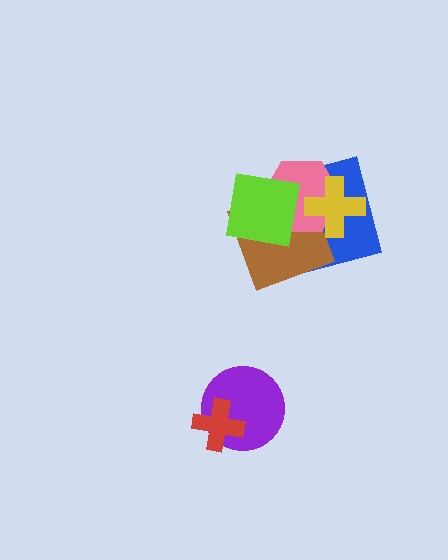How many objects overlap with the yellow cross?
3 objects overlap with the yellow cross.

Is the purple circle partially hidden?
Yes, it is partially covered by another shape.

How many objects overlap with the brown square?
4 objects overlap with the brown square.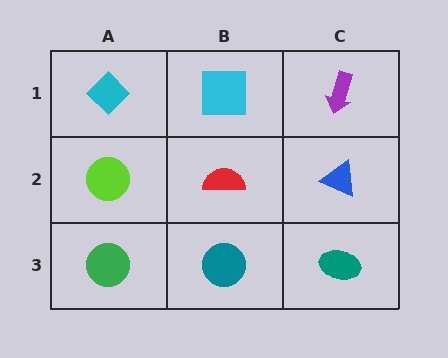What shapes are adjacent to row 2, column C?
A purple arrow (row 1, column C), a teal ellipse (row 3, column C), a red semicircle (row 2, column B).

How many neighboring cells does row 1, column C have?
2.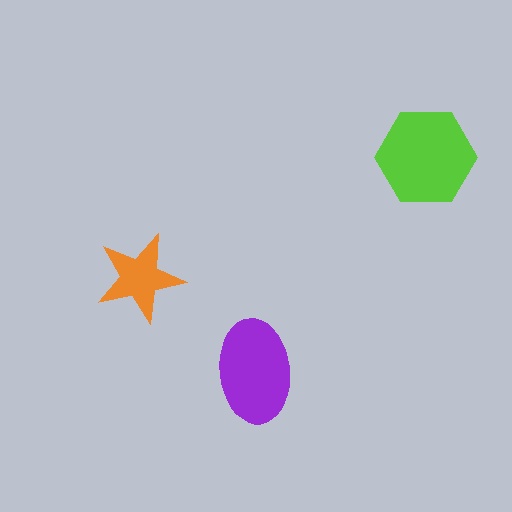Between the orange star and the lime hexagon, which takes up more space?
The lime hexagon.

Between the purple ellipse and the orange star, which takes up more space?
The purple ellipse.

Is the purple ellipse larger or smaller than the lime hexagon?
Smaller.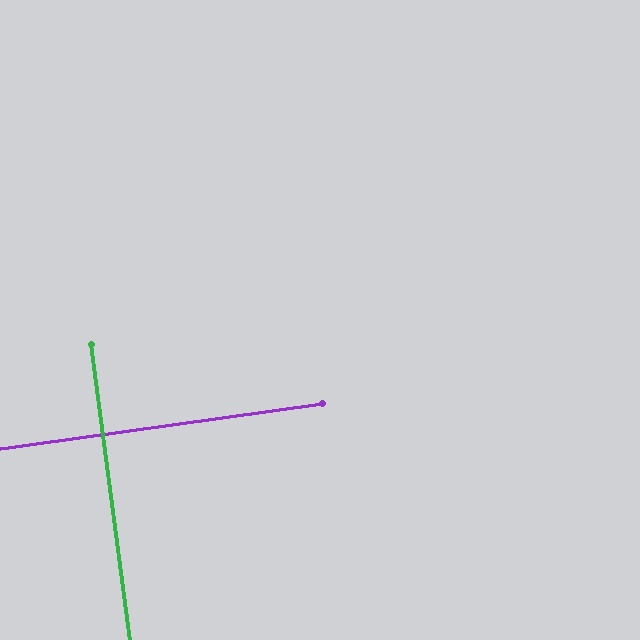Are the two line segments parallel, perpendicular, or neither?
Perpendicular — they meet at approximately 89°.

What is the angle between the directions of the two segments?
Approximately 89 degrees.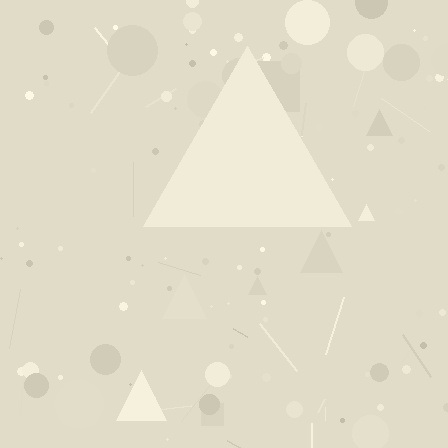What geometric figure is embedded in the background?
A triangle is embedded in the background.